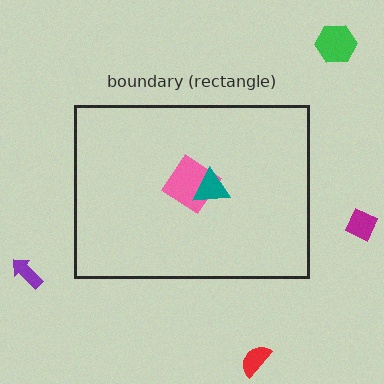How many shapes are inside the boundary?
2 inside, 4 outside.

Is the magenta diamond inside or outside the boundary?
Outside.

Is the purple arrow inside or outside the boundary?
Outside.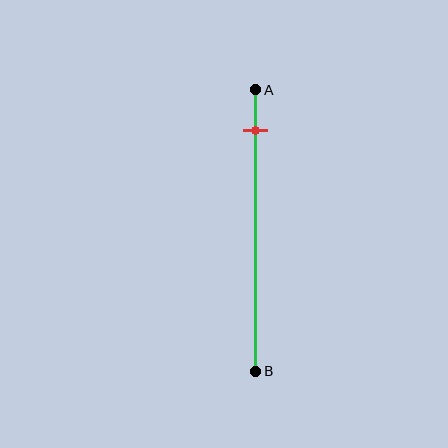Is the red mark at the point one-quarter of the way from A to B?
No, the mark is at about 15% from A, not at the 25% one-quarter point.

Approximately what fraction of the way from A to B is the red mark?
The red mark is approximately 15% of the way from A to B.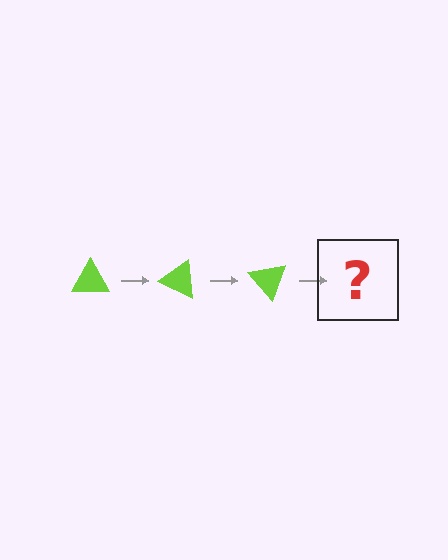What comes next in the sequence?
The next element should be a lime triangle rotated 75 degrees.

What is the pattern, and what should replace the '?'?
The pattern is that the triangle rotates 25 degrees each step. The '?' should be a lime triangle rotated 75 degrees.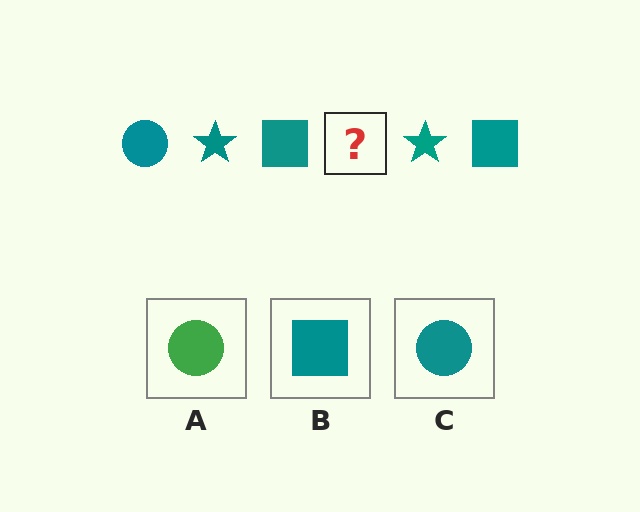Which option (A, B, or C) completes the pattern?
C.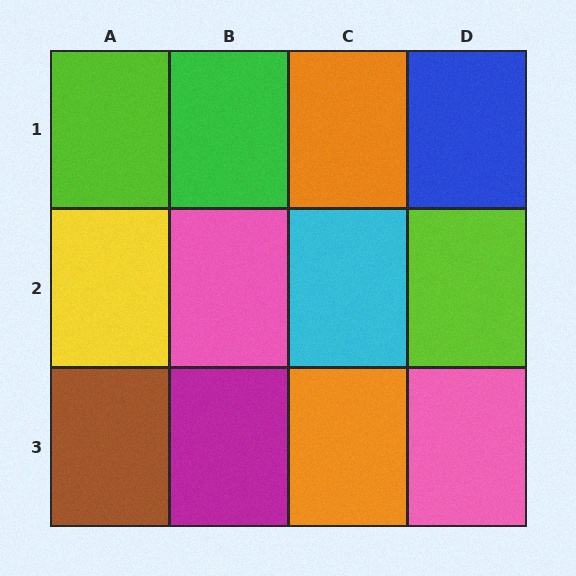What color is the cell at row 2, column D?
Lime.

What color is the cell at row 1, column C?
Orange.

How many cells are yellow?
1 cell is yellow.